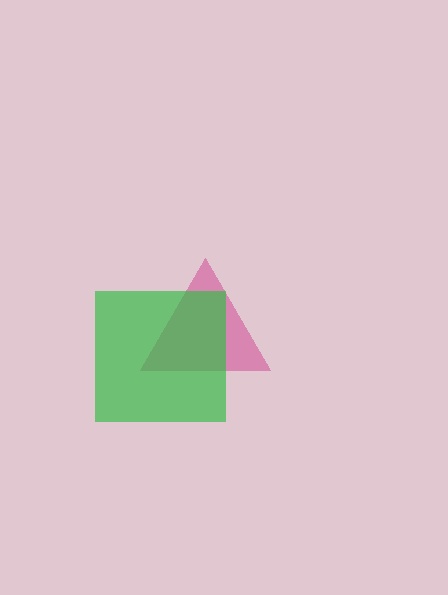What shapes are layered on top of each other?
The layered shapes are: a magenta triangle, a green square.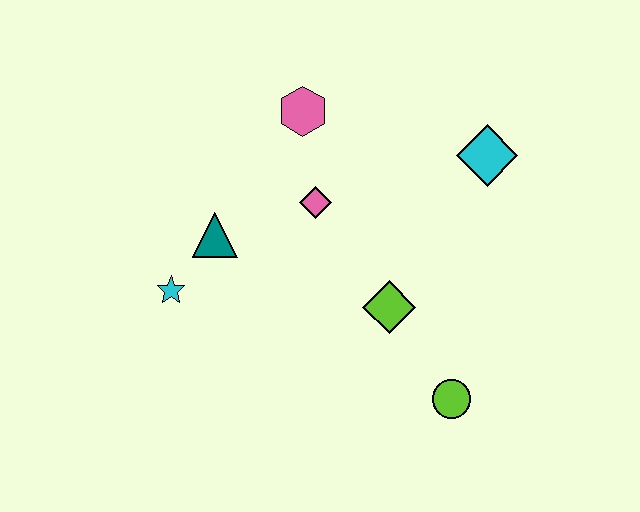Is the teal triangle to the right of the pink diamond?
No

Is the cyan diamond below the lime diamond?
No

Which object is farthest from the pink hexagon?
The lime circle is farthest from the pink hexagon.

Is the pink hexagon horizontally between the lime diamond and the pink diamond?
No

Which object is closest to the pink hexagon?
The pink diamond is closest to the pink hexagon.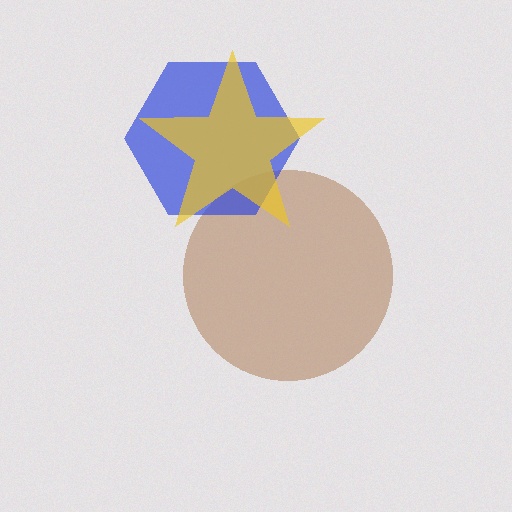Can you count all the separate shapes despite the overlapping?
Yes, there are 3 separate shapes.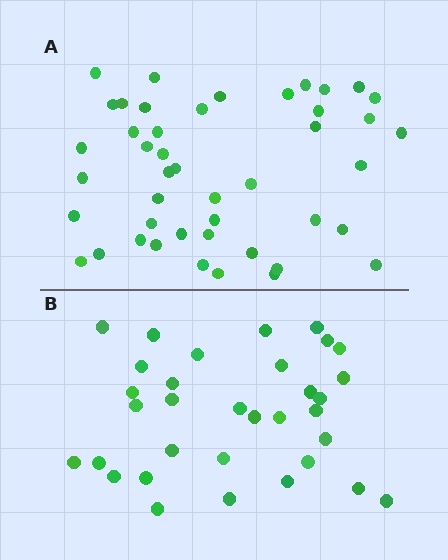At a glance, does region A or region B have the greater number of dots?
Region A (the top region) has more dots.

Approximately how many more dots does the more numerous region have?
Region A has roughly 12 or so more dots than region B.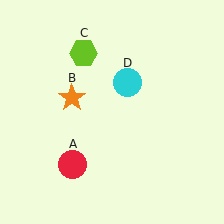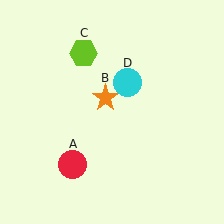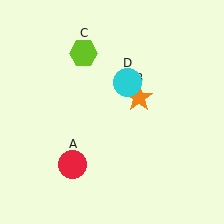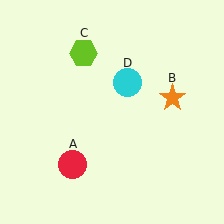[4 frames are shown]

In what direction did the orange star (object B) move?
The orange star (object B) moved right.